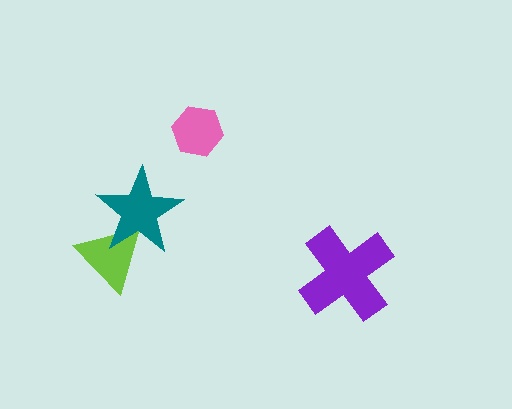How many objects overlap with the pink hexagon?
0 objects overlap with the pink hexagon.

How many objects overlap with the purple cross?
0 objects overlap with the purple cross.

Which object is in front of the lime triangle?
The teal star is in front of the lime triangle.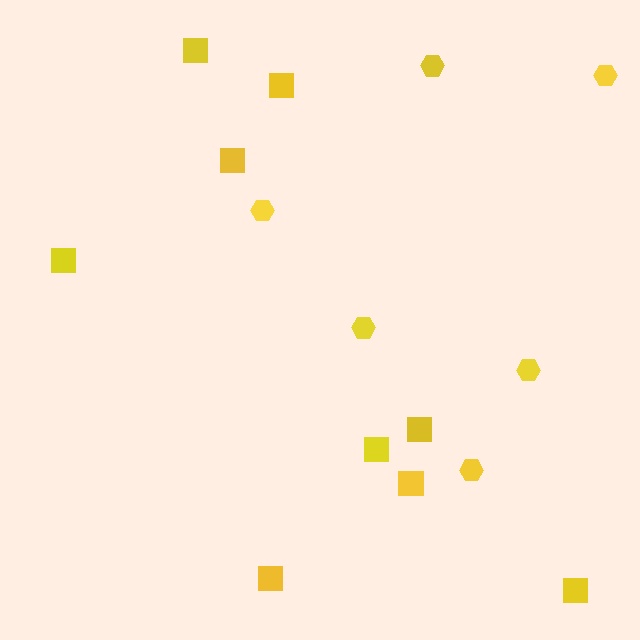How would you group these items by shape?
There are 2 groups: one group of hexagons (6) and one group of squares (9).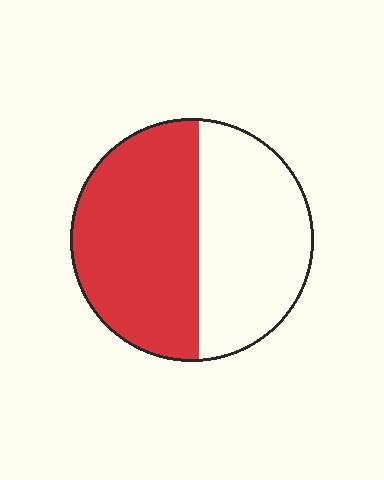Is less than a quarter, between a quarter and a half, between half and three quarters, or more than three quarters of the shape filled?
Between half and three quarters.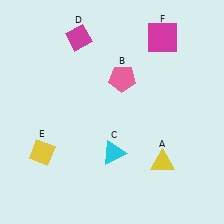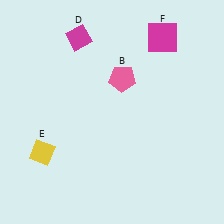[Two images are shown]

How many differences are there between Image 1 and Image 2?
There are 2 differences between the two images.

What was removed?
The yellow triangle (A), the cyan triangle (C) were removed in Image 2.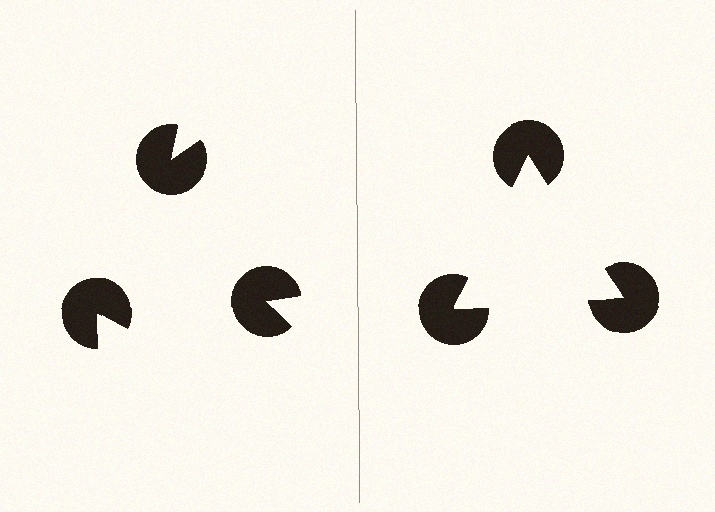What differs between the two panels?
The pac-man discs are positioned identically on both sides; only the wedge orientations differ. On the right they align to a triangle; on the left they are misaligned.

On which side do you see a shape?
An illusory triangle appears on the right side. On the left side the wedge cuts are rotated, so no coherent shape forms.